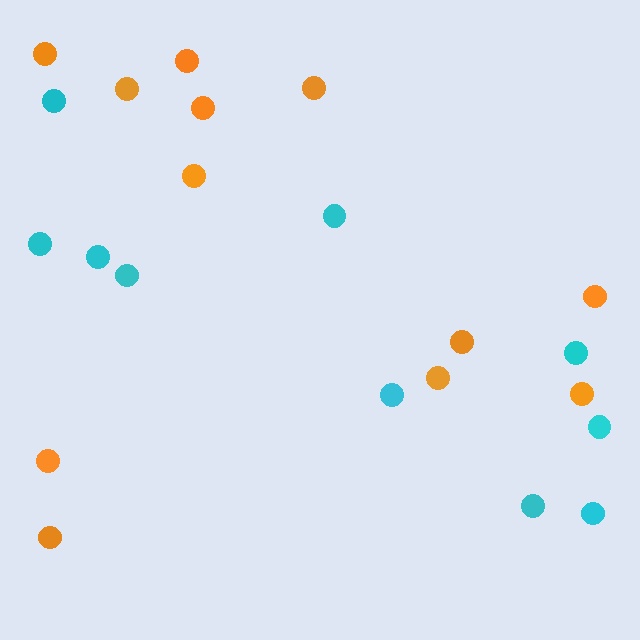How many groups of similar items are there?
There are 2 groups: one group of orange circles (12) and one group of cyan circles (10).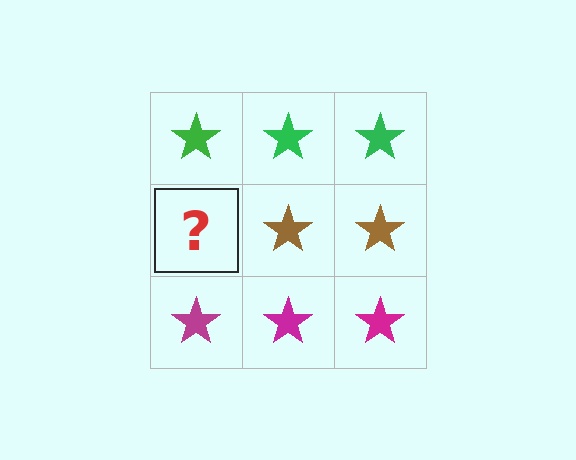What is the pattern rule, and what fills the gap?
The rule is that each row has a consistent color. The gap should be filled with a brown star.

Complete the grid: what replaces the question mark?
The question mark should be replaced with a brown star.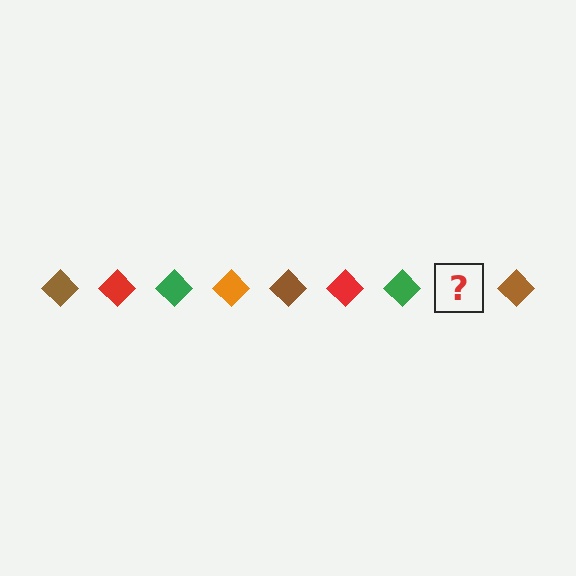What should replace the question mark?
The question mark should be replaced with an orange diamond.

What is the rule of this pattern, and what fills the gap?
The rule is that the pattern cycles through brown, red, green, orange diamonds. The gap should be filled with an orange diamond.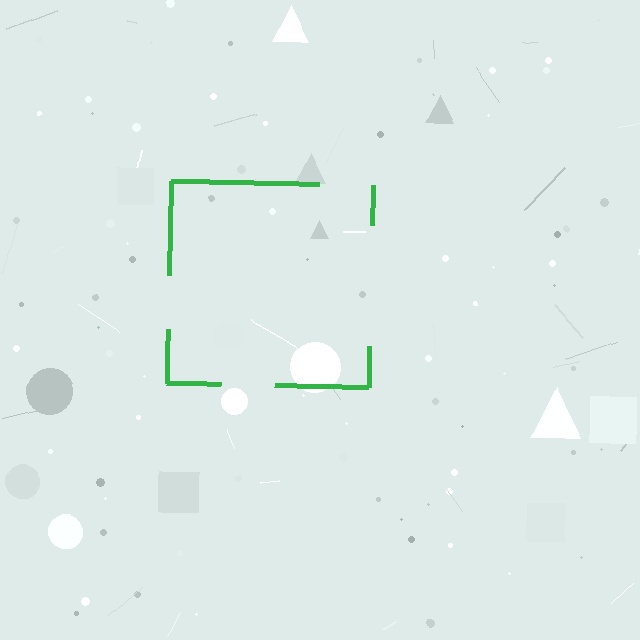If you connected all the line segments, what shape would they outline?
They would outline a square.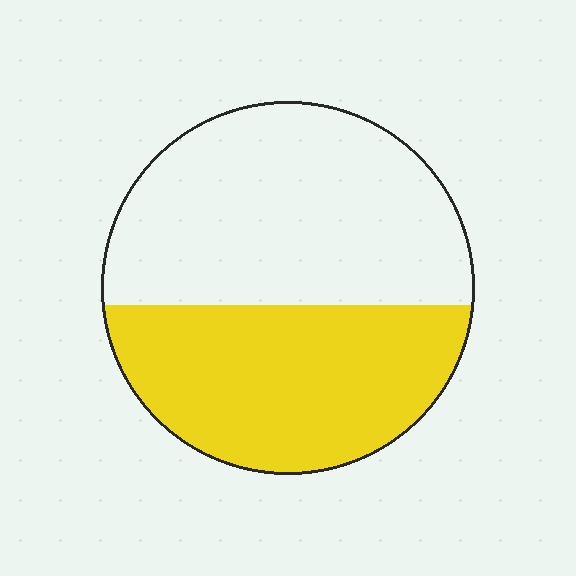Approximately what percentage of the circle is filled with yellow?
Approximately 45%.